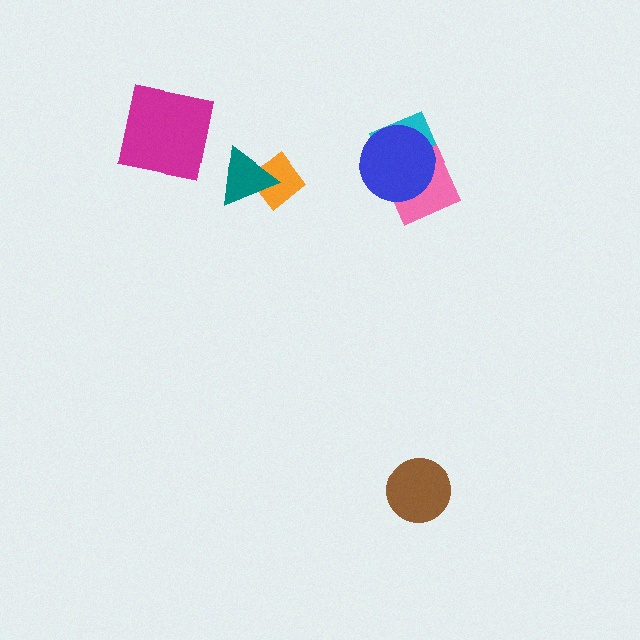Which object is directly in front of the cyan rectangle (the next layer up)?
The pink diamond is directly in front of the cyan rectangle.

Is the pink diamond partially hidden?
Yes, it is partially covered by another shape.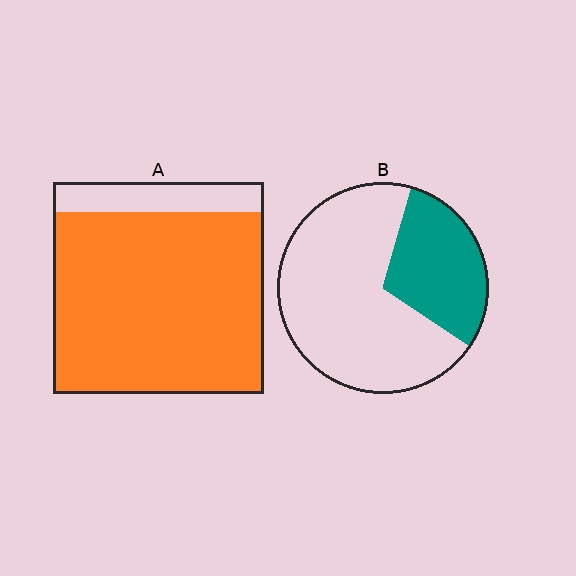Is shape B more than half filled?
No.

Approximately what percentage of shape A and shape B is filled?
A is approximately 85% and B is approximately 30%.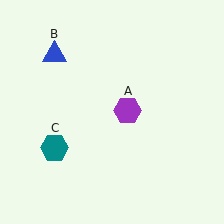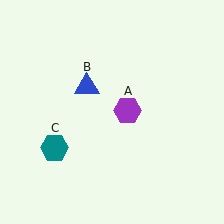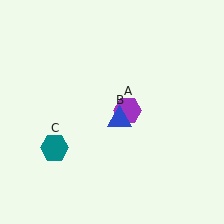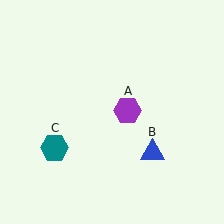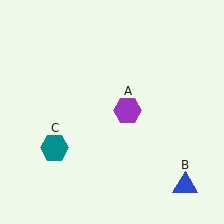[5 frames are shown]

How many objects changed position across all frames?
1 object changed position: blue triangle (object B).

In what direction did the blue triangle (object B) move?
The blue triangle (object B) moved down and to the right.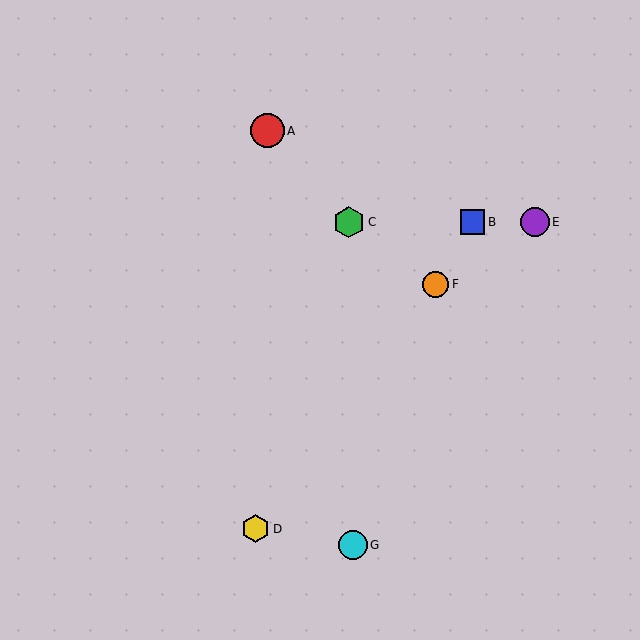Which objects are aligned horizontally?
Objects B, C, E are aligned horizontally.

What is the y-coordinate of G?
Object G is at y≈545.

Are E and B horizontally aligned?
Yes, both are at y≈222.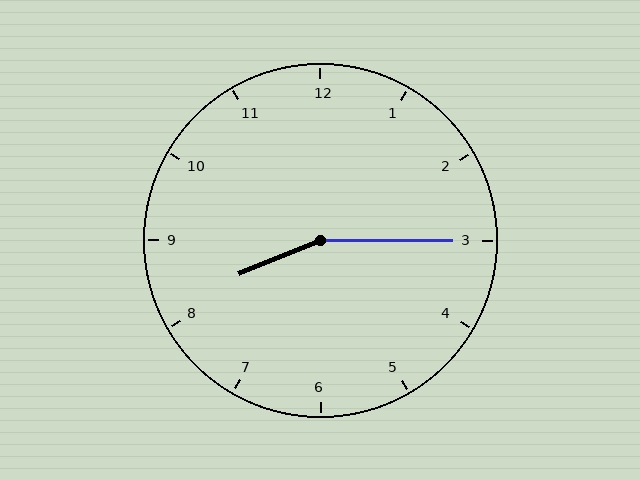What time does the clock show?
8:15.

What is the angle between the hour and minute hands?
Approximately 158 degrees.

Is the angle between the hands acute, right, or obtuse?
It is obtuse.